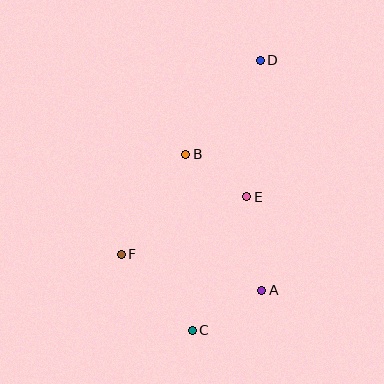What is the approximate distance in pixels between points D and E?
The distance between D and E is approximately 138 pixels.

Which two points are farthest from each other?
Points C and D are farthest from each other.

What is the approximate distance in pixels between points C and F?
The distance between C and F is approximately 104 pixels.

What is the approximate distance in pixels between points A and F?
The distance between A and F is approximately 145 pixels.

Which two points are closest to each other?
Points B and E are closest to each other.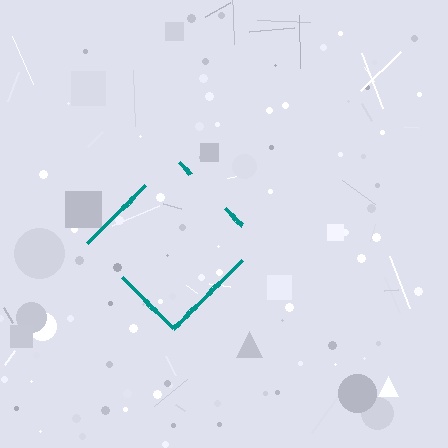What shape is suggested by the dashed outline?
The dashed outline suggests a diamond.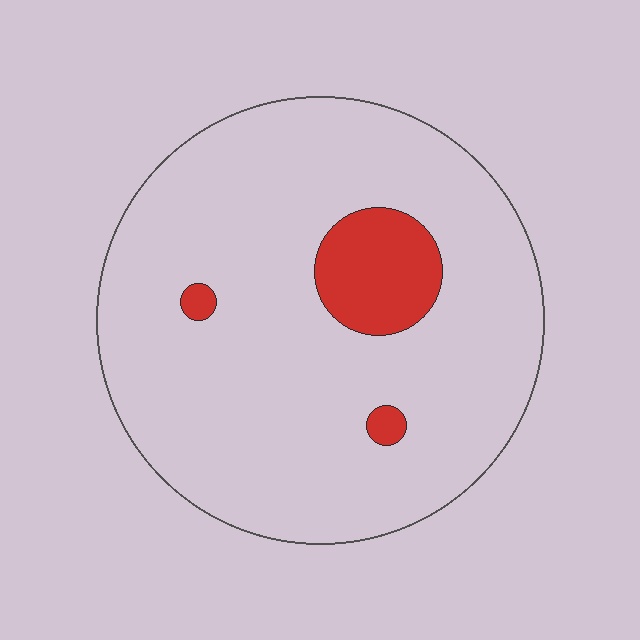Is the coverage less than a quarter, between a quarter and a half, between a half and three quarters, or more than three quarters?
Less than a quarter.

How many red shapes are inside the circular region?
3.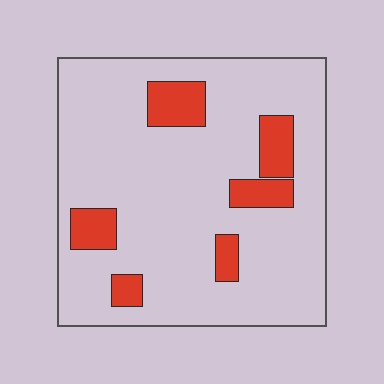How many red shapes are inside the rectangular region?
6.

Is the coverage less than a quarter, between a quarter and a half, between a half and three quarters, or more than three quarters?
Less than a quarter.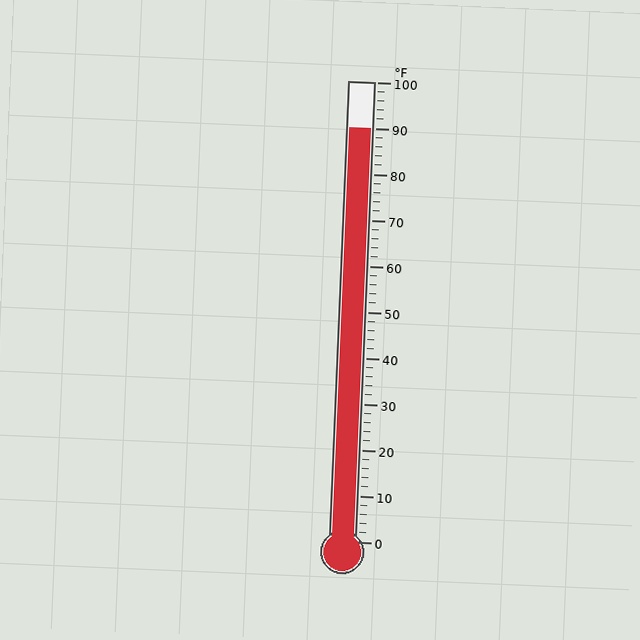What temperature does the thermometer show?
The thermometer shows approximately 90°F.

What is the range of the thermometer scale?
The thermometer scale ranges from 0°F to 100°F.